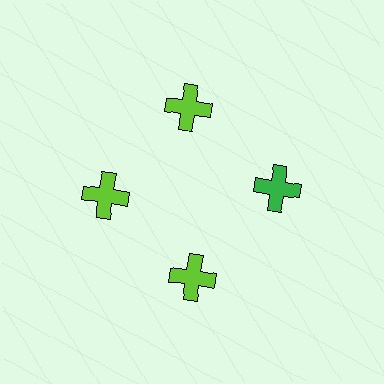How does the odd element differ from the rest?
It has a different color: green instead of lime.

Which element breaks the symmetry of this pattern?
The green cross at roughly the 3 o'clock position breaks the symmetry. All other shapes are lime crosses.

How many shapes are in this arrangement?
There are 4 shapes arranged in a ring pattern.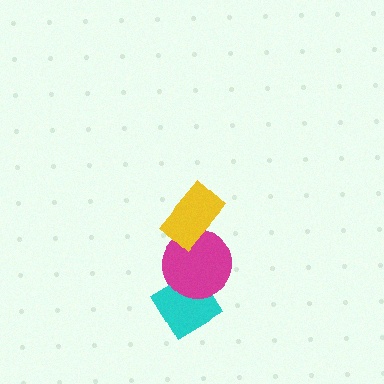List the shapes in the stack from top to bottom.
From top to bottom: the yellow rectangle, the magenta circle, the cyan diamond.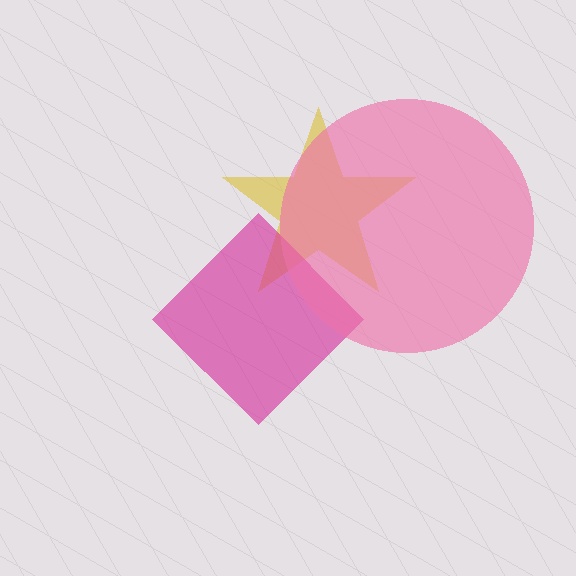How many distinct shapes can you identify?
There are 3 distinct shapes: a yellow star, a magenta diamond, a pink circle.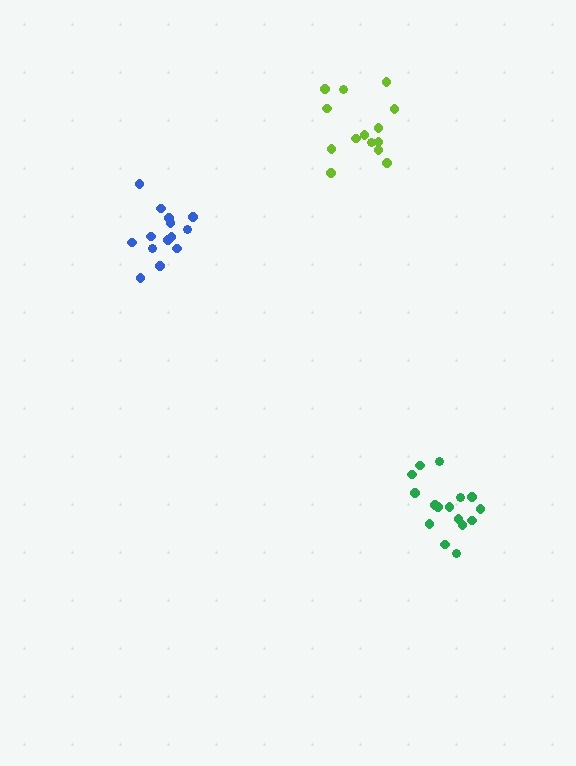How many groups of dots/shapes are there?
There are 3 groups.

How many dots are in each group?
Group 1: 14 dots, Group 2: 16 dots, Group 3: 14 dots (44 total).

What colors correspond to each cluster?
The clusters are colored: lime, green, blue.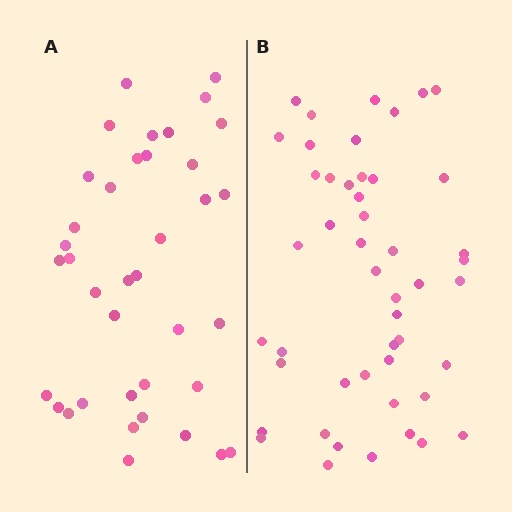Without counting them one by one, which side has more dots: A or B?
Region B (the right region) has more dots.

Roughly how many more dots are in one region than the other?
Region B has roughly 10 or so more dots than region A.